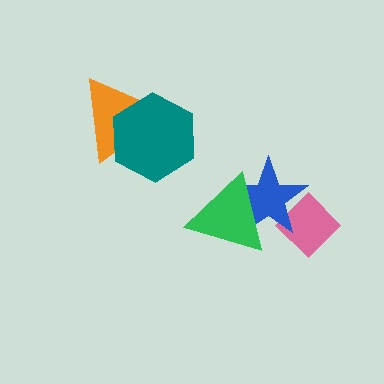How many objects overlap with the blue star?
2 objects overlap with the blue star.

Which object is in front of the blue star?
The green triangle is in front of the blue star.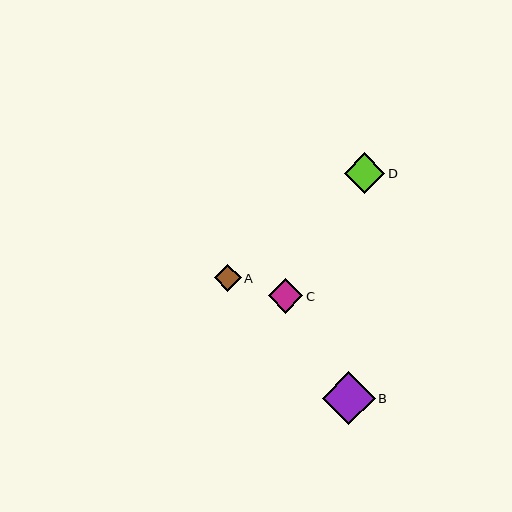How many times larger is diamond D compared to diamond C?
Diamond D is approximately 1.2 times the size of diamond C.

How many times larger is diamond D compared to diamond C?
Diamond D is approximately 1.2 times the size of diamond C.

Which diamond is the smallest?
Diamond A is the smallest with a size of approximately 26 pixels.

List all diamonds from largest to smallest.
From largest to smallest: B, D, C, A.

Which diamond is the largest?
Diamond B is the largest with a size of approximately 53 pixels.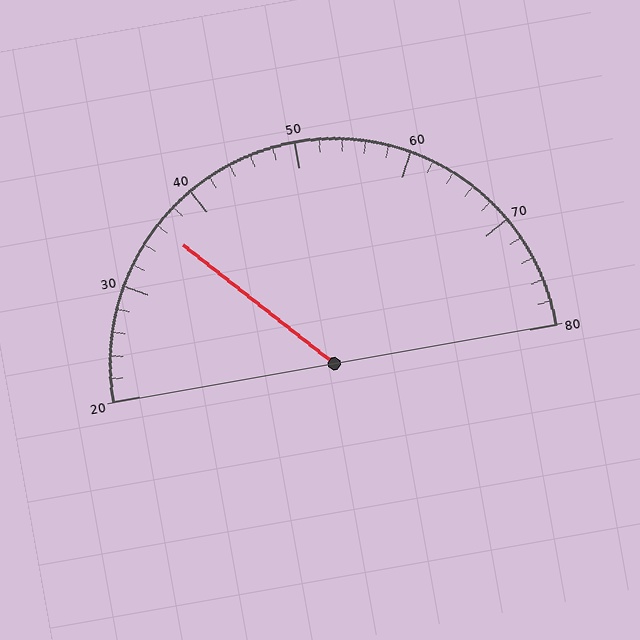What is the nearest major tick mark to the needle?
The nearest major tick mark is 40.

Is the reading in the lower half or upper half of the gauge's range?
The reading is in the lower half of the range (20 to 80).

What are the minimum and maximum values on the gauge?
The gauge ranges from 20 to 80.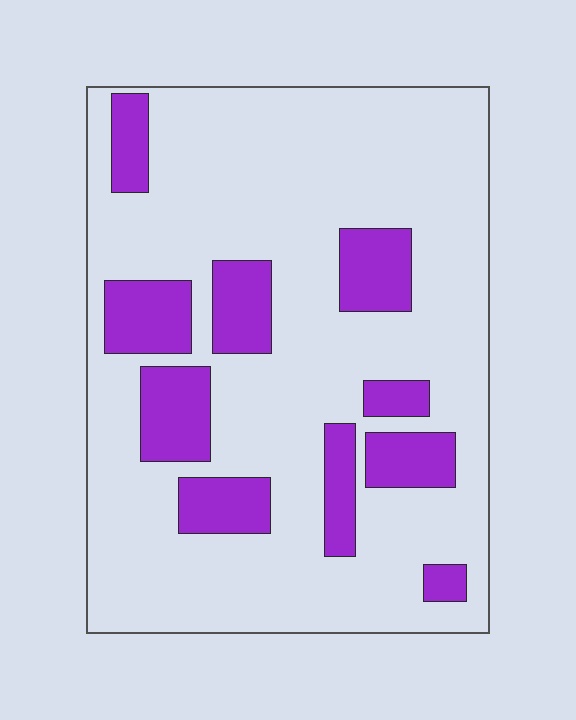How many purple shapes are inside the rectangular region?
10.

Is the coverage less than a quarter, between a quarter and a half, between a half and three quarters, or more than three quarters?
Less than a quarter.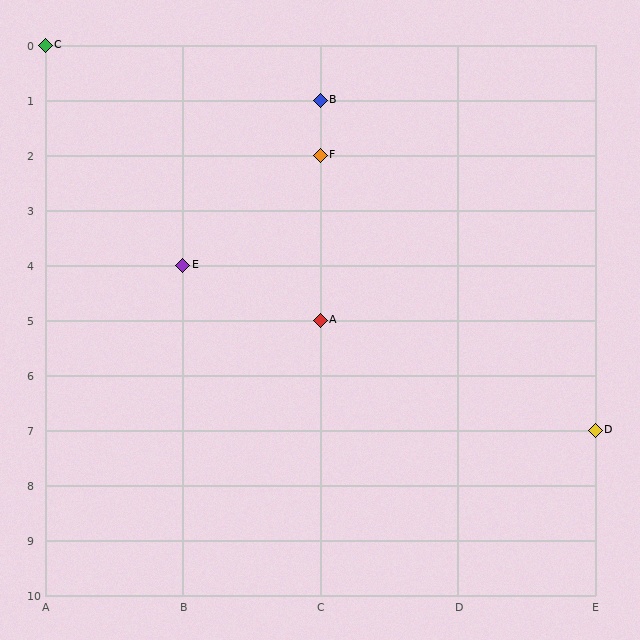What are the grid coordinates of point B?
Point B is at grid coordinates (C, 1).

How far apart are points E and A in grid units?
Points E and A are 1 column and 1 row apart (about 1.4 grid units diagonally).